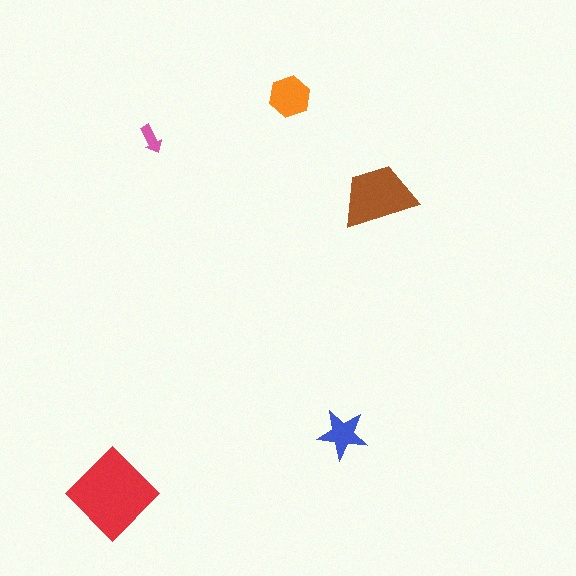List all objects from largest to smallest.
The red diamond, the brown trapezoid, the orange hexagon, the blue star, the pink arrow.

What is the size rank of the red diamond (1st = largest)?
1st.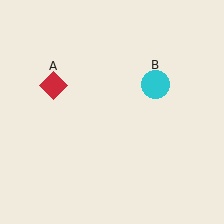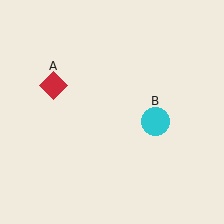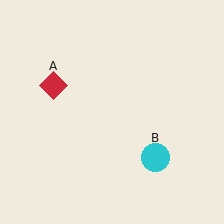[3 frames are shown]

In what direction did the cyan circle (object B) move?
The cyan circle (object B) moved down.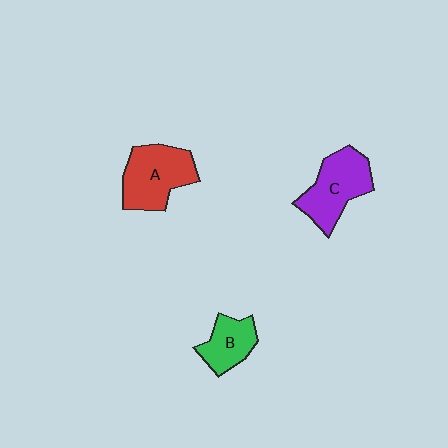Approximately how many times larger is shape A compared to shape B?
Approximately 1.6 times.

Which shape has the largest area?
Shape A (red).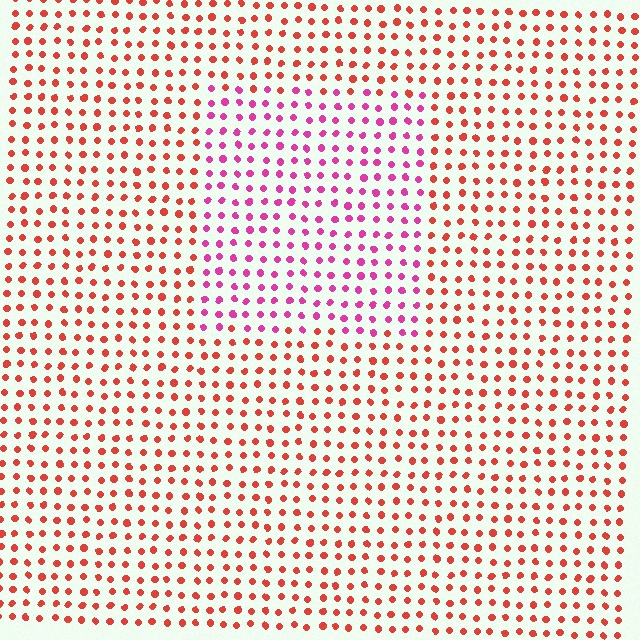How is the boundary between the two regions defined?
The boundary is defined purely by a slight shift in hue (about 43 degrees). Spacing, size, and orientation are identical on both sides.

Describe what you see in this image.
The image is filled with small red elements in a uniform arrangement. A rectangle-shaped region is visible where the elements are tinted to a slightly different hue, forming a subtle color boundary.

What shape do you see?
I see a rectangle.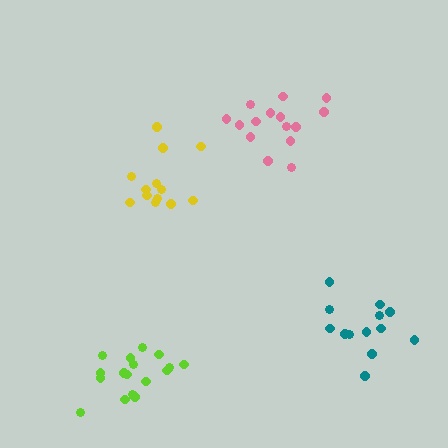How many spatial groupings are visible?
There are 4 spatial groupings.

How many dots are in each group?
Group 1: 14 dots, Group 2: 17 dots, Group 3: 15 dots, Group 4: 13 dots (59 total).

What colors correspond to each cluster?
The clusters are colored: yellow, lime, pink, teal.